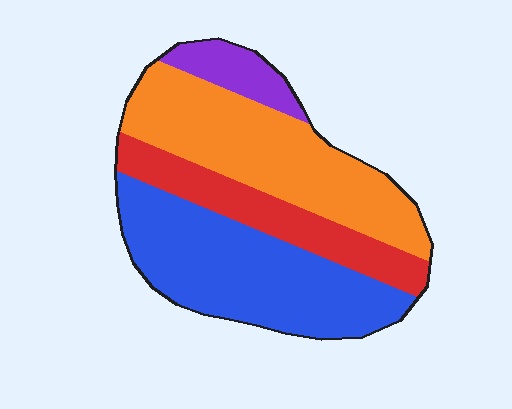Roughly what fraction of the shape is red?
Red covers about 20% of the shape.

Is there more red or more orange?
Orange.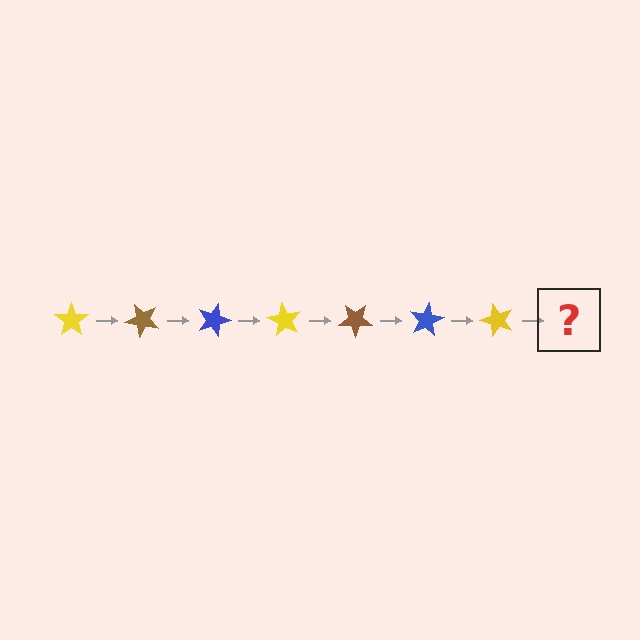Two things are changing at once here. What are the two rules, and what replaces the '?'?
The two rules are that it rotates 45 degrees each step and the color cycles through yellow, brown, and blue. The '?' should be a brown star, rotated 315 degrees from the start.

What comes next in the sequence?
The next element should be a brown star, rotated 315 degrees from the start.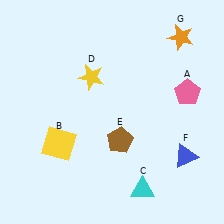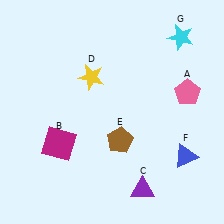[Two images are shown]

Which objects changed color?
B changed from yellow to magenta. C changed from cyan to purple. G changed from orange to cyan.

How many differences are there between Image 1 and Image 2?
There are 3 differences between the two images.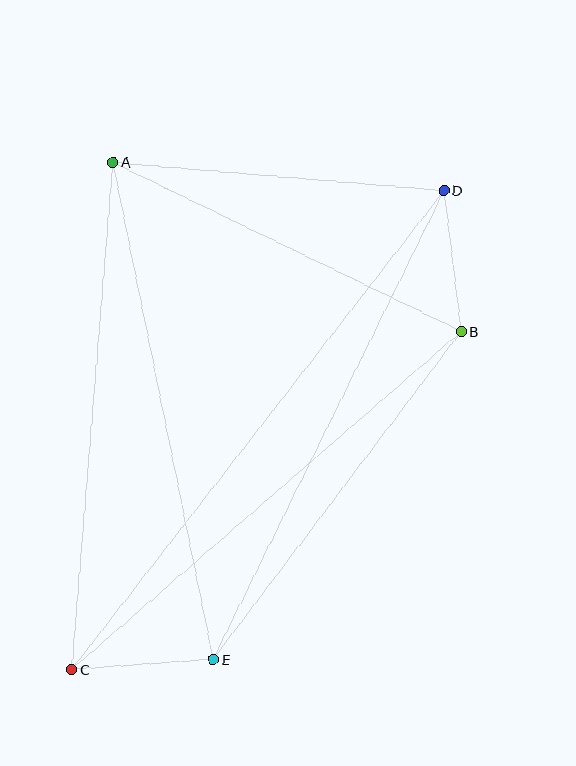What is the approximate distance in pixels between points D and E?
The distance between D and E is approximately 522 pixels.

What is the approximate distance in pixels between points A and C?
The distance between A and C is approximately 509 pixels.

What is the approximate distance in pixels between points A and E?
The distance between A and E is approximately 507 pixels.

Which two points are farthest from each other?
Points C and D are farthest from each other.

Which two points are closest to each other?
Points C and E are closest to each other.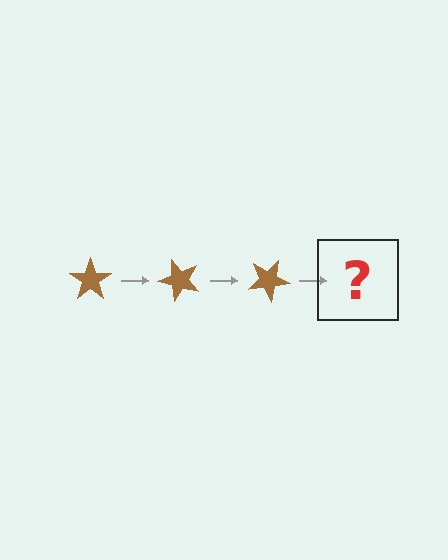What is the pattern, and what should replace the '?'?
The pattern is that the star rotates 50 degrees each step. The '?' should be a brown star rotated 150 degrees.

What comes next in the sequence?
The next element should be a brown star rotated 150 degrees.